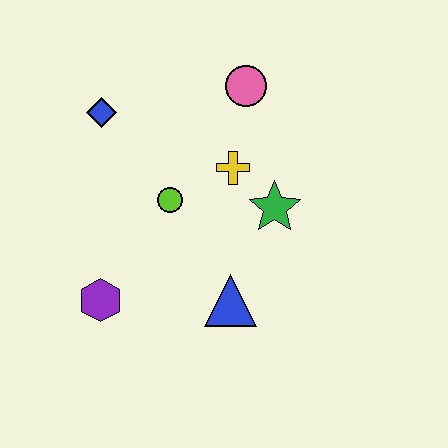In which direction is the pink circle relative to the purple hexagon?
The pink circle is above the purple hexagon.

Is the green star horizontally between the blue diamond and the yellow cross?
No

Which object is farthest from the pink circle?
The purple hexagon is farthest from the pink circle.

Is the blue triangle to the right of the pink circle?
No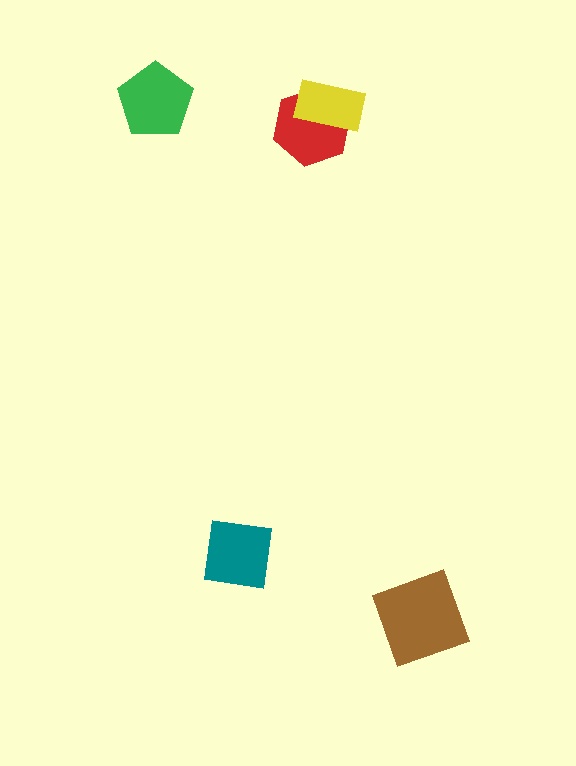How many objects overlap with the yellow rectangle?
1 object overlaps with the yellow rectangle.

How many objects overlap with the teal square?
0 objects overlap with the teal square.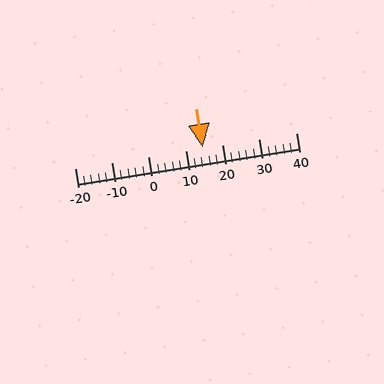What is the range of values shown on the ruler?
The ruler shows values from -20 to 40.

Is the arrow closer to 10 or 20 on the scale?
The arrow is closer to 10.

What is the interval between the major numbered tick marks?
The major tick marks are spaced 10 units apart.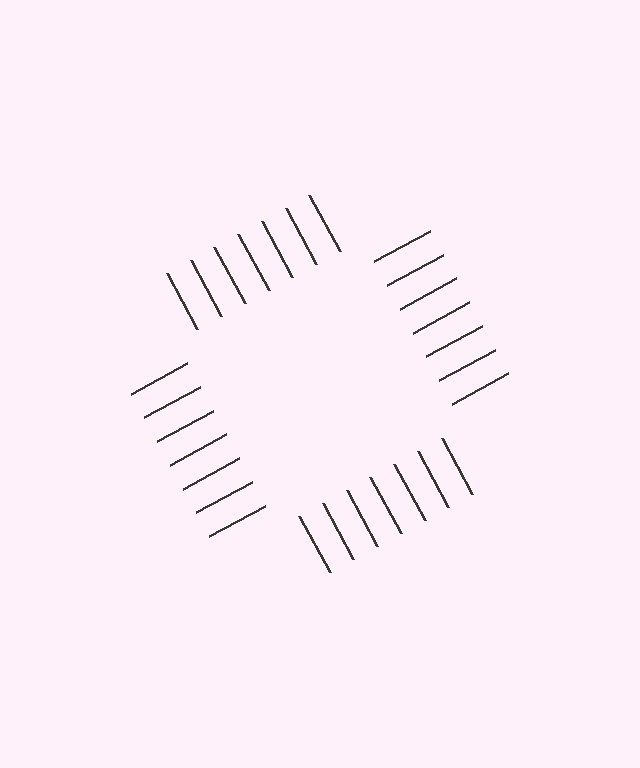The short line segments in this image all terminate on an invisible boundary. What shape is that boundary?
An illusory square — the line segments terminate on its edges but no continuous stroke is drawn.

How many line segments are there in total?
28 — 7 along each of the 4 edges.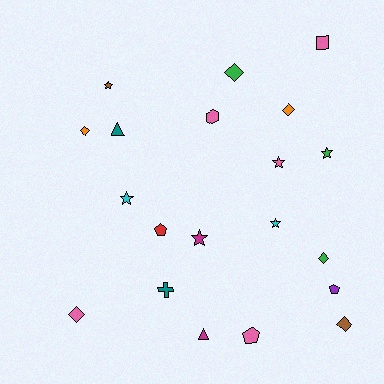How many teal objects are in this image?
There are 2 teal objects.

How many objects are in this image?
There are 20 objects.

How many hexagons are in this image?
There is 1 hexagon.